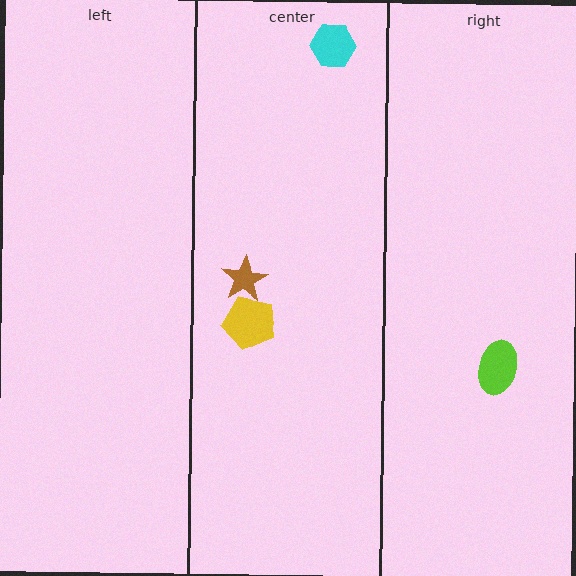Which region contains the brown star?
The center region.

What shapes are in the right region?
The lime ellipse.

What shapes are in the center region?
The cyan hexagon, the yellow pentagon, the brown star.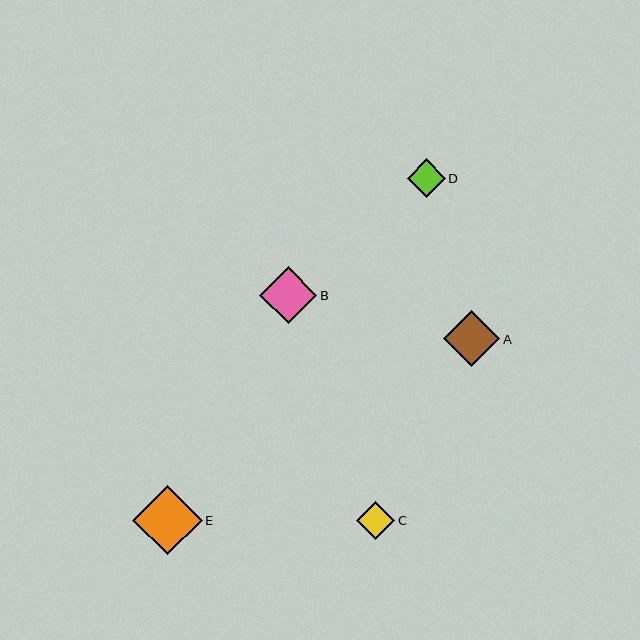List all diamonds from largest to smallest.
From largest to smallest: E, B, A, D, C.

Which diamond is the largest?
Diamond E is the largest with a size of approximately 69 pixels.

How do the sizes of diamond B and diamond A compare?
Diamond B and diamond A are approximately the same size.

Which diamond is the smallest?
Diamond C is the smallest with a size of approximately 38 pixels.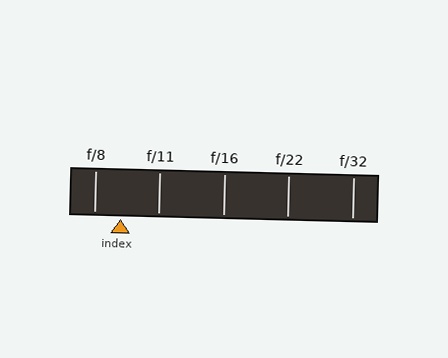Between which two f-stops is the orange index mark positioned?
The index mark is between f/8 and f/11.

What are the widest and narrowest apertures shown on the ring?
The widest aperture shown is f/8 and the narrowest is f/32.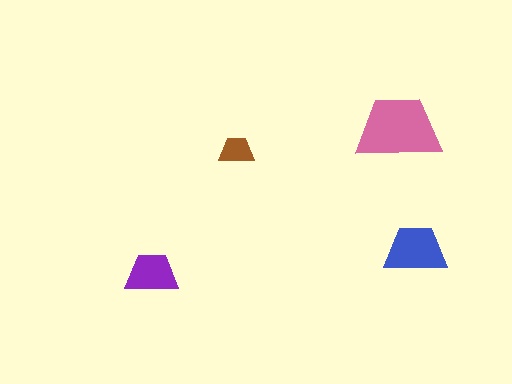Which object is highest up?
The pink trapezoid is topmost.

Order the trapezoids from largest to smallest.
the pink one, the blue one, the purple one, the brown one.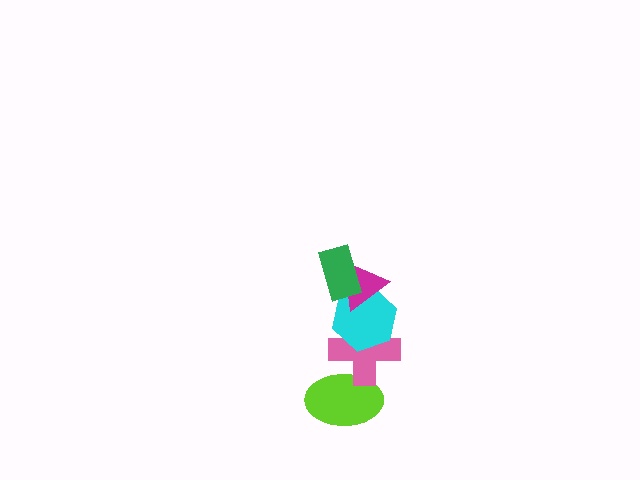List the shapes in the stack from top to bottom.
From top to bottom: the green rectangle, the magenta triangle, the cyan hexagon, the pink cross, the lime ellipse.